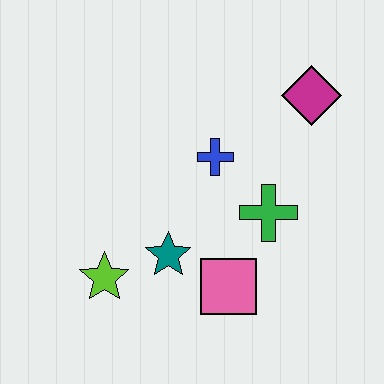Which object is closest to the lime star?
The teal star is closest to the lime star.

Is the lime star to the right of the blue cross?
No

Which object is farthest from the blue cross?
The lime star is farthest from the blue cross.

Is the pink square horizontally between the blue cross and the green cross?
Yes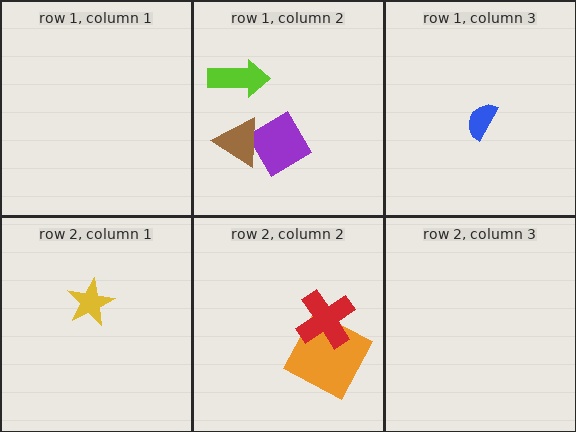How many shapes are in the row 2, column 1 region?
1.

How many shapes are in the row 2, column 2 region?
2.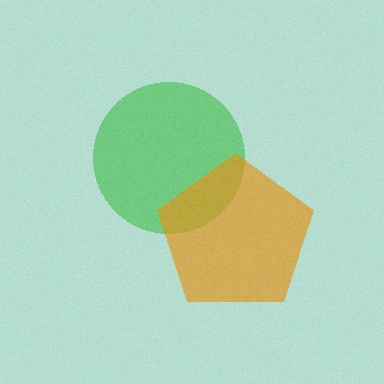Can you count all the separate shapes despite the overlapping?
Yes, there are 2 separate shapes.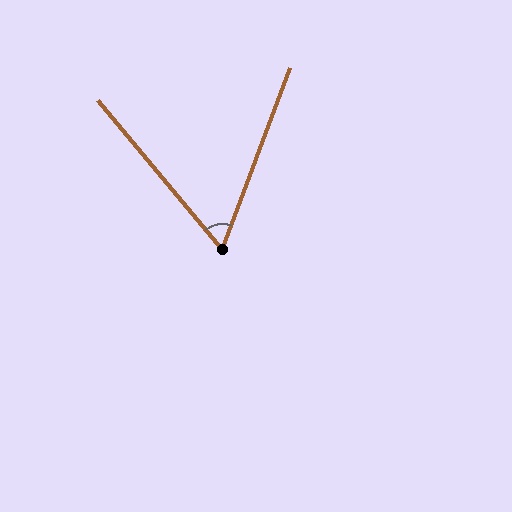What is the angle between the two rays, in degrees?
Approximately 60 degrees.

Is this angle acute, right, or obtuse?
It is acute.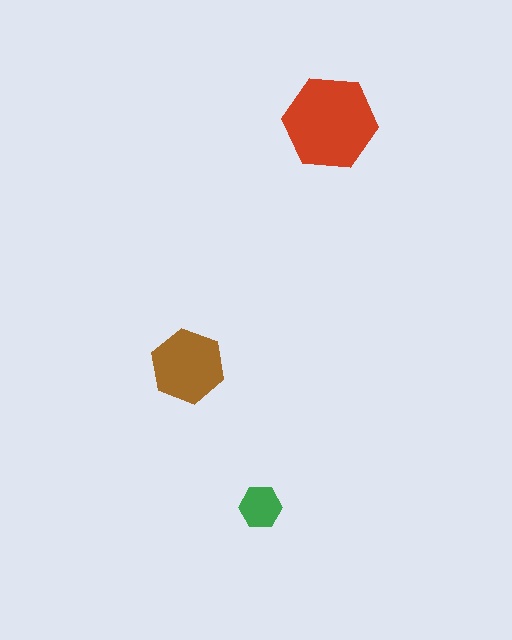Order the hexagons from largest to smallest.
the red one, the brown one, the green one.